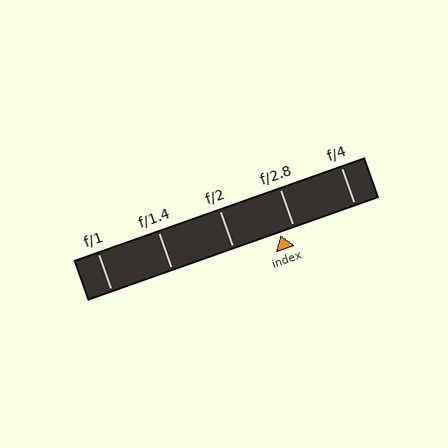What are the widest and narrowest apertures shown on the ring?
The widest aperture shown is f/1 and the narrowest is f/4.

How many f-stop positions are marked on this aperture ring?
There are 5 f-stop positions marked.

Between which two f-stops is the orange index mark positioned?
The index mark is between f/2 and f/2.8.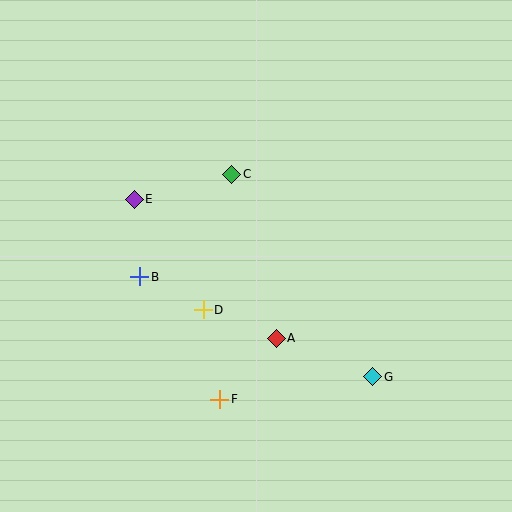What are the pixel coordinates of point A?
Point A is at (276, 338).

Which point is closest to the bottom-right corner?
Point G is closest to the bottom-right corner.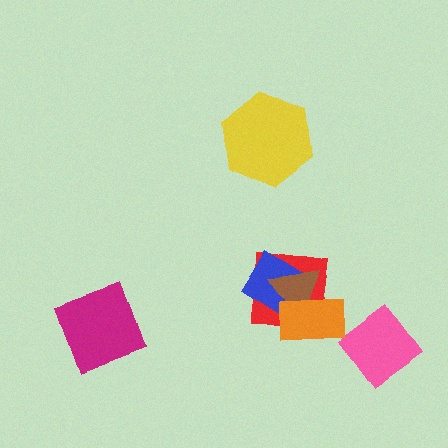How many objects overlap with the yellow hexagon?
0 objects overlap with the yellow hexagon.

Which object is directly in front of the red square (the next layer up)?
The blue diamond is directly in front of the red square.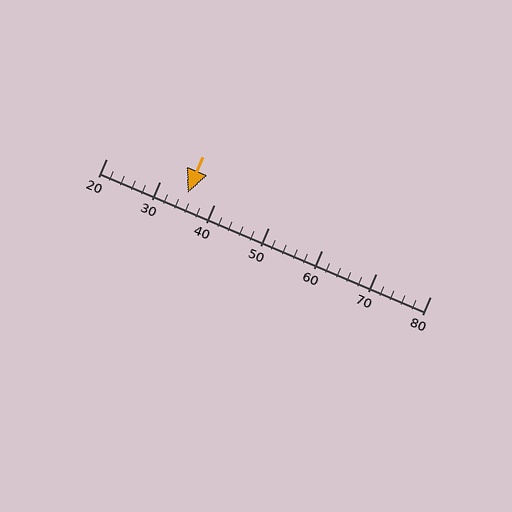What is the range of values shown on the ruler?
The ruler shows values from 20 to 80.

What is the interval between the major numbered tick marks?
The major tick marks are spaced 10 units apart.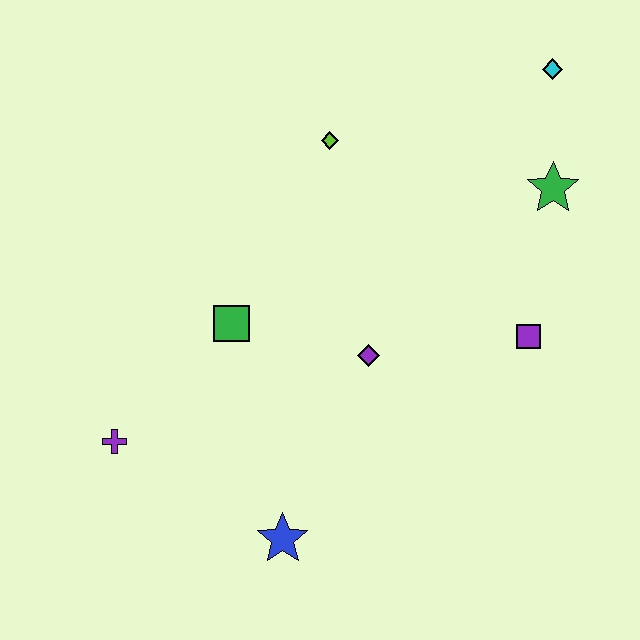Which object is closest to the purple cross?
The green square is closest to the purple cross.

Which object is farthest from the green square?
The cyan diamond is farthest from the green square.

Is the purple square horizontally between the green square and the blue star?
No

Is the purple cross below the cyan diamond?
Yes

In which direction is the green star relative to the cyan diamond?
The green star is below the cyan diamond.